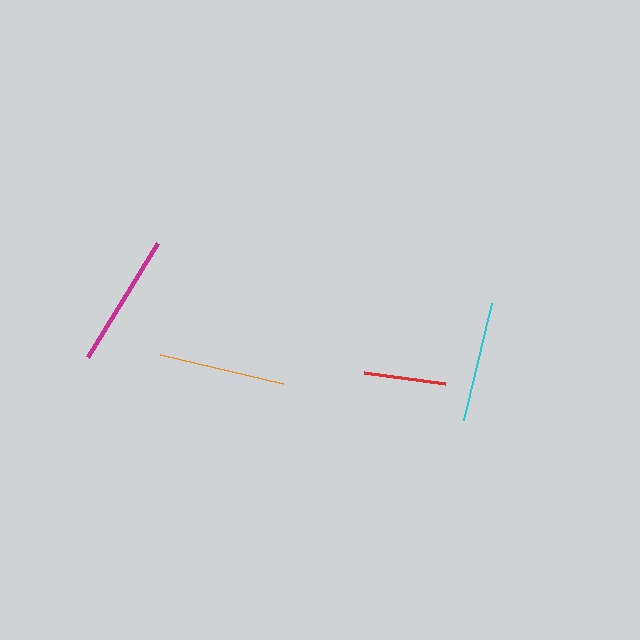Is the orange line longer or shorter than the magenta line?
The magenta line is longer than the orange line.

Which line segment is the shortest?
The red line is the shortest at approximately 82 pixels.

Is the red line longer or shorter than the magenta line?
The magenta line is longer than the red line.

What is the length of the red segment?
The red segment is approximately 82 pixels long.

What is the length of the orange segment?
The orange segment is approximately 127 pixels long.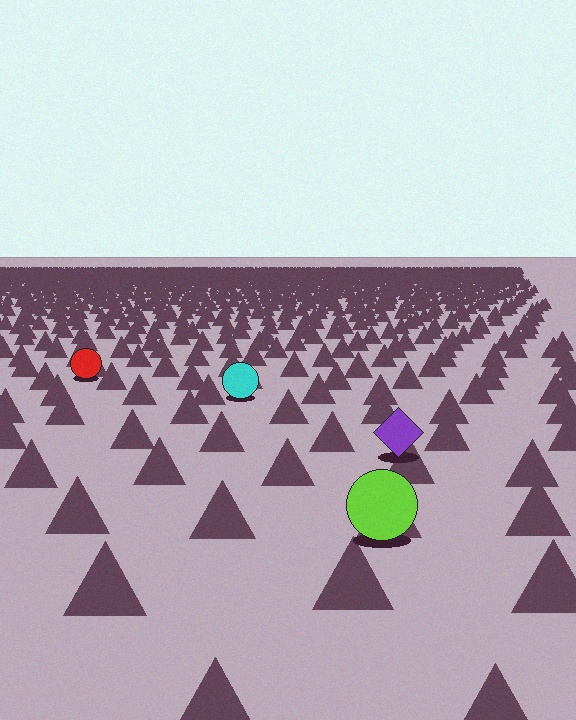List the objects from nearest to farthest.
From nearest to farthest: the lime circle, the purple diamond, the cyan circle, the red circle.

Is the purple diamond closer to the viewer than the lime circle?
No. The lime circle is closer — you can tell from the texture gradient: the ground texture is coarser near it.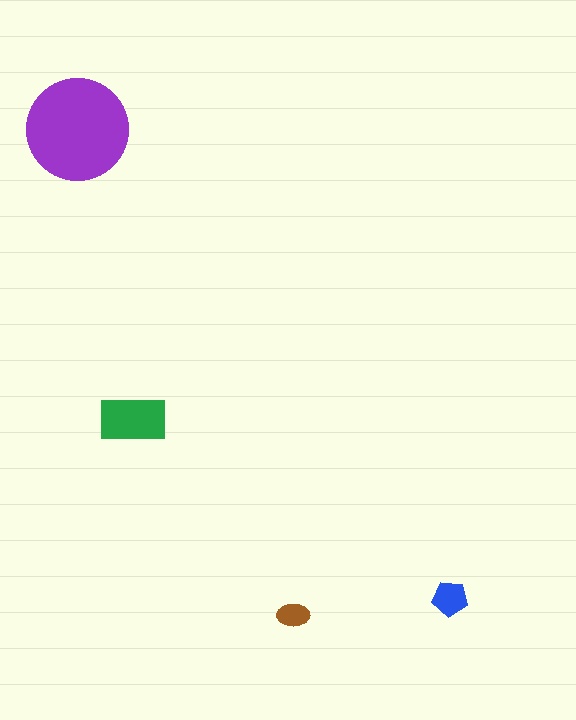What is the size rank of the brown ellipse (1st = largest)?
4th.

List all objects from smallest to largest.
The brown ellipse, the blue pentagon, the green rectangle, the purple circle.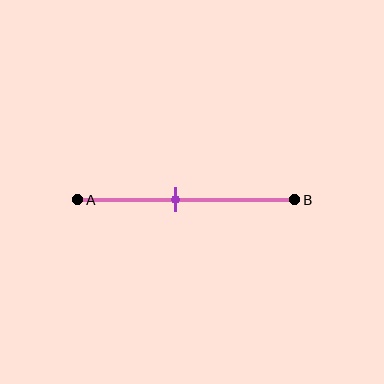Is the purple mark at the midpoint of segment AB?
No, the mark is at about 45% from A, not at the 50% midpoint.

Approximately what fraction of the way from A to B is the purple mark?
The purple mark is approximately 45% of the way from A to B.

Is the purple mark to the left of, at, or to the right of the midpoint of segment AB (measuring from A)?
The purple mark is to the left of the midpoint of segment AB.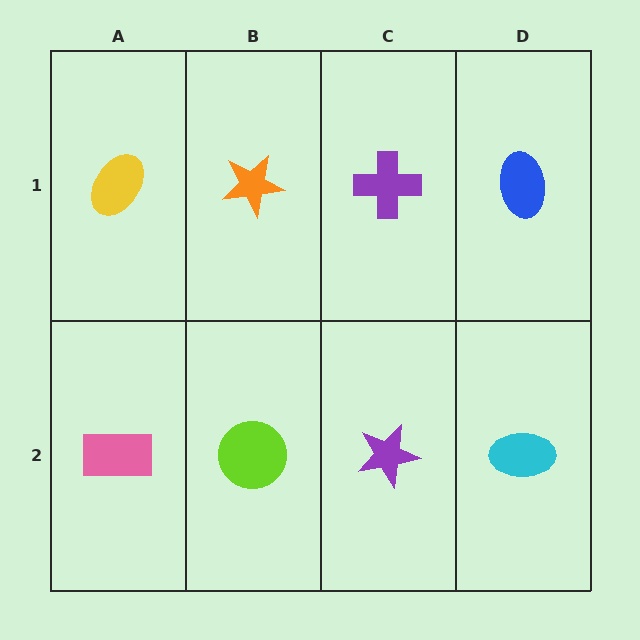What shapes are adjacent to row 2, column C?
A purple cross (row 1, column C), a lime circle (row 2, column B), a cyan ellipse (row 2, column D).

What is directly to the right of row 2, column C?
A cyan ellipse.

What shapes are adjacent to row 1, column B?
A lime circle (row 2, column B), a yellow ellipse (row 1, column A), a purple cross (row 1, column C).